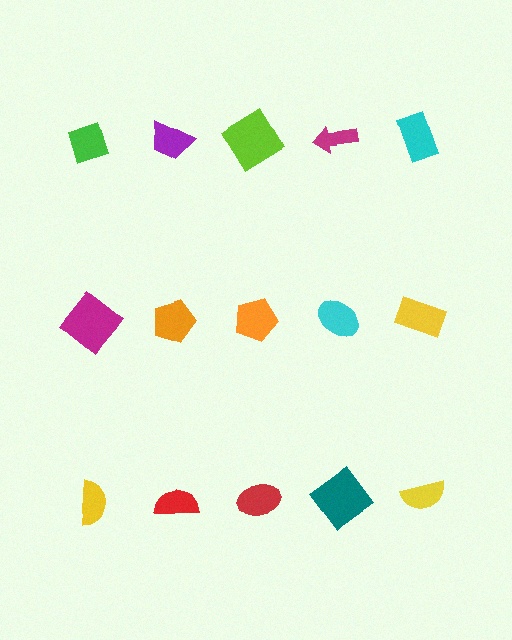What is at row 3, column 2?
A red semicircle.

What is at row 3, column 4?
A teal diamond.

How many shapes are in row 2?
5 shapes.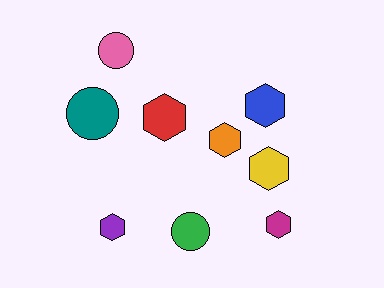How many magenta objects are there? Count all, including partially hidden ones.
There is 1 magenta object.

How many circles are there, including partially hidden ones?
There are 3 circles.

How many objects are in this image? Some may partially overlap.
There are 9 objects.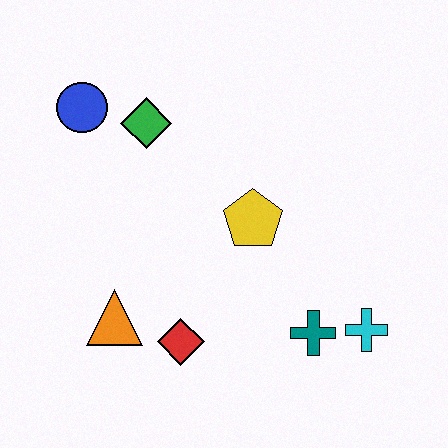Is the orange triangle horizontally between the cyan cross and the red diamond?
No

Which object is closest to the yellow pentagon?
The teal cross is closest to the yellow pentagon.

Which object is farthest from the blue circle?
The cyan cross is farthest from the blue circle.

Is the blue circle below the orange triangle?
No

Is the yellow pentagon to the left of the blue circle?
No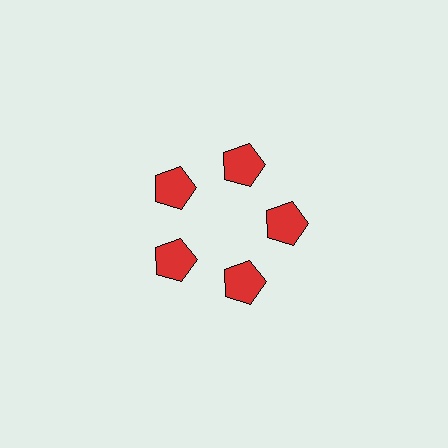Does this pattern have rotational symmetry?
Yes, this pattern has 5-fold rotational symmetry. It looks the same after rotating 72 degrees around the center.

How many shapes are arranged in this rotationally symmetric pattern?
There are 5 shapes, arranged in 5 groups of 1.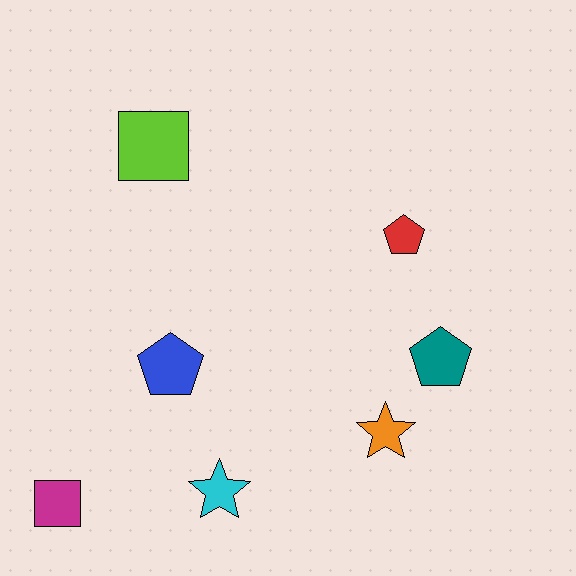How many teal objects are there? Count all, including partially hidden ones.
There is 1 teal object.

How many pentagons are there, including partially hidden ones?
There are 3 pentagons.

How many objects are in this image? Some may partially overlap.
There are 7 objects.